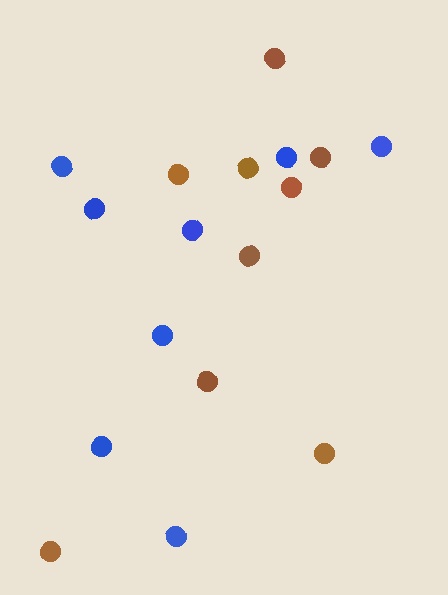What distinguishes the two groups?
There are 2 groups: one group of blue circles (8) and one group of brown circles (9).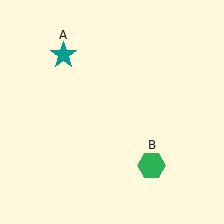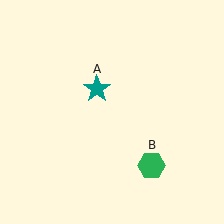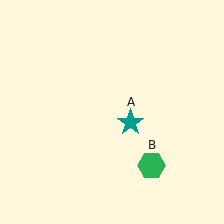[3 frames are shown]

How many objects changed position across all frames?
1 object changed position: teal star (object A).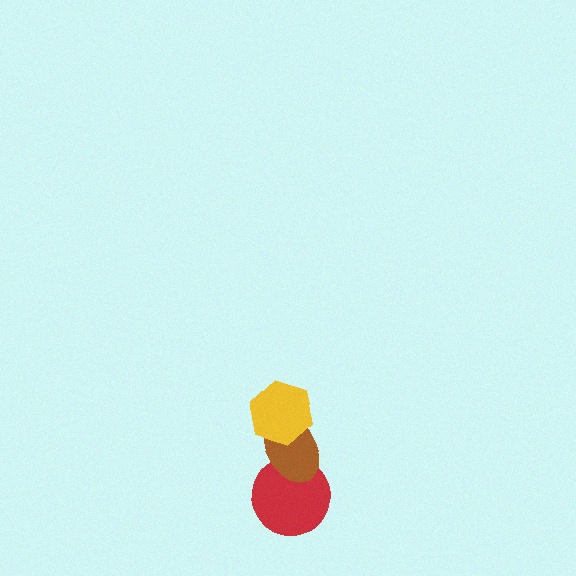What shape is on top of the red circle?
The brown ellipse is on top of the red circle.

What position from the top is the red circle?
The red circle is 3rd from the top.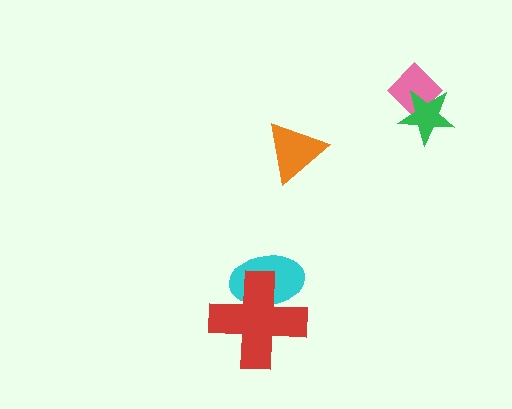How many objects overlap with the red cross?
1 object overlaps with the red cross.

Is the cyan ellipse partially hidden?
Yes, it is partially covered by another shape.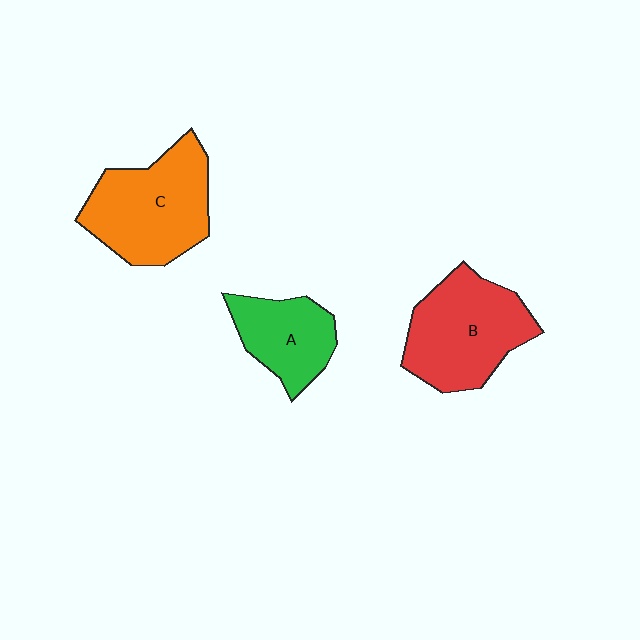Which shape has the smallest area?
Shape A (green).